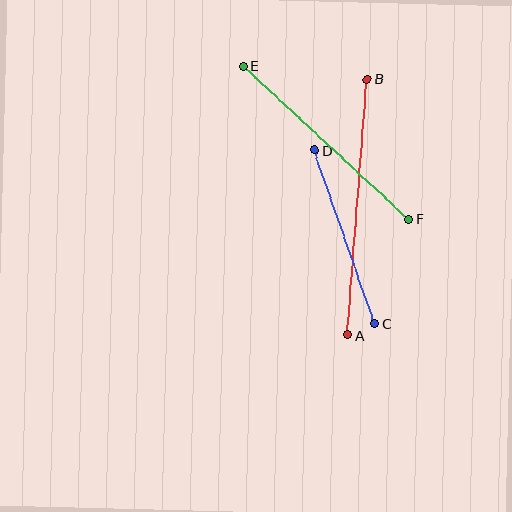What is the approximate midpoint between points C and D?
The midpoint is at approximately (345, 237) pixels.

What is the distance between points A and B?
The distance is approximately 257 pixels.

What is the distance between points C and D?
The distance is approximately 184 pixels.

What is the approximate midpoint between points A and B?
The midpoint is at approximately (357, 207) pixels.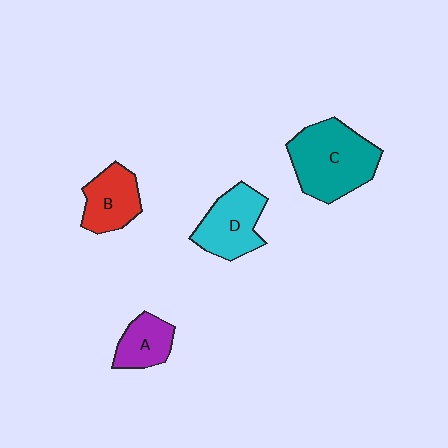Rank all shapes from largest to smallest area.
From largest to smallest: C (teal), D (cyan), B (red), A (purple).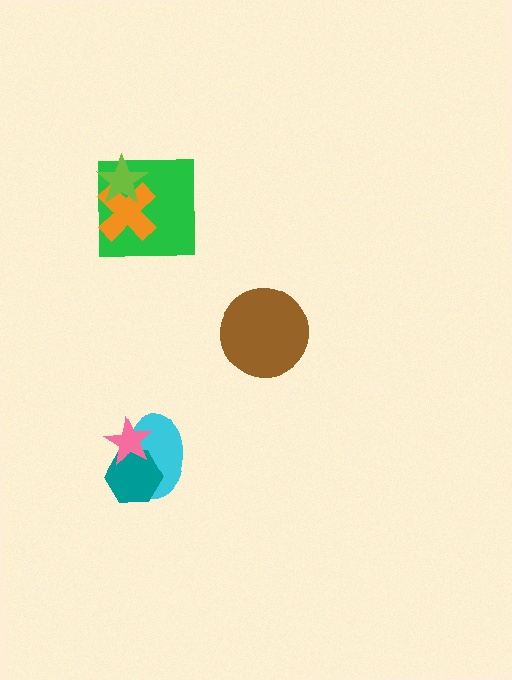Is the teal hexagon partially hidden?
Yes, it is partially covered by another shape.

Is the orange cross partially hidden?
Yes, it is partially covered by another shape.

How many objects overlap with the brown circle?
0 objects overlap with the brown circle.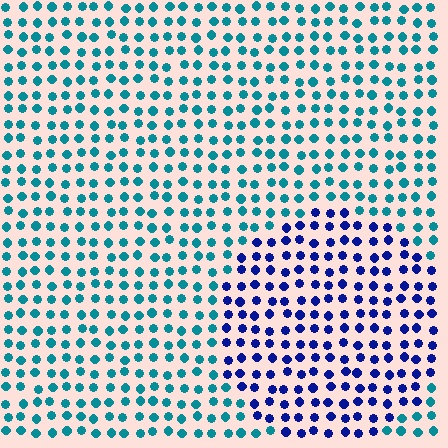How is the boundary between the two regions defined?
The boundary is defined purely by a slight shift in hue (about 51 degrees). Spacing, size, and orientation are identical on both sides.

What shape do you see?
I see a circle.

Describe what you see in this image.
The image is filled with small teal elements in a uniform arrangement. A circle-shaped region is visible where the elements are tinted to a slightly different hue, forming a subtle color boundary.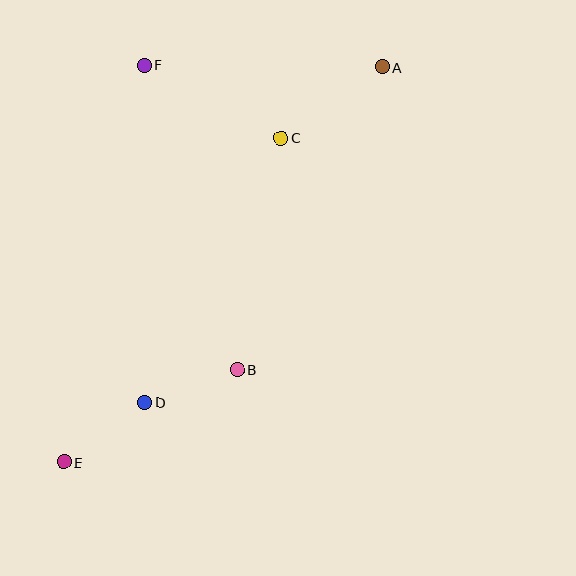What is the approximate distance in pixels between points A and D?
The distance between A and D is approximately 411 pixels.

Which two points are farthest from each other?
Points A and E are farthest from each other.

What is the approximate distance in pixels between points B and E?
The distance between B and E is approximately 196 pixels.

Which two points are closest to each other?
Points B and D are closest to each other.